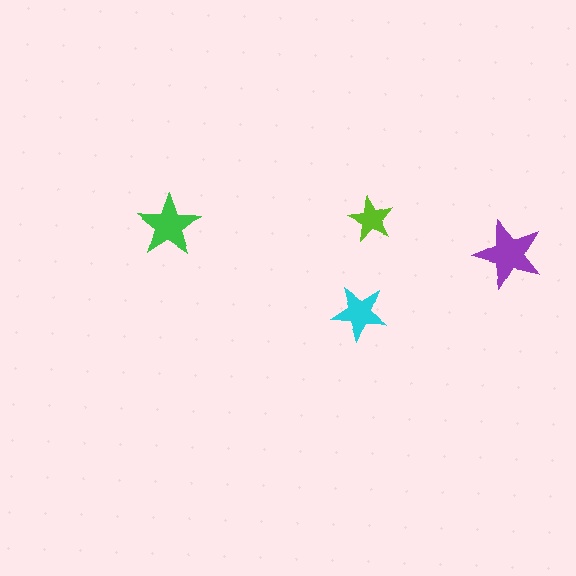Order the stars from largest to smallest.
the purple one, the green one, the cyan one, the lime one.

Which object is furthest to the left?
The green star is leftmost.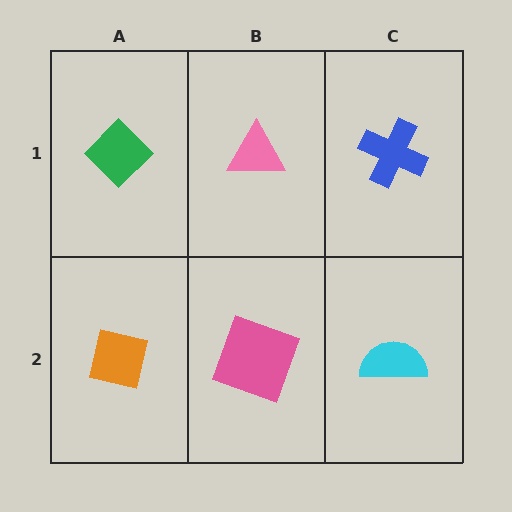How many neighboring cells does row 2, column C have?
2.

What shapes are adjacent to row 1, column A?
An orange square (row 2, column A), a pink triangle (row 1, column B).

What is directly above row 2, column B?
A pink triangle.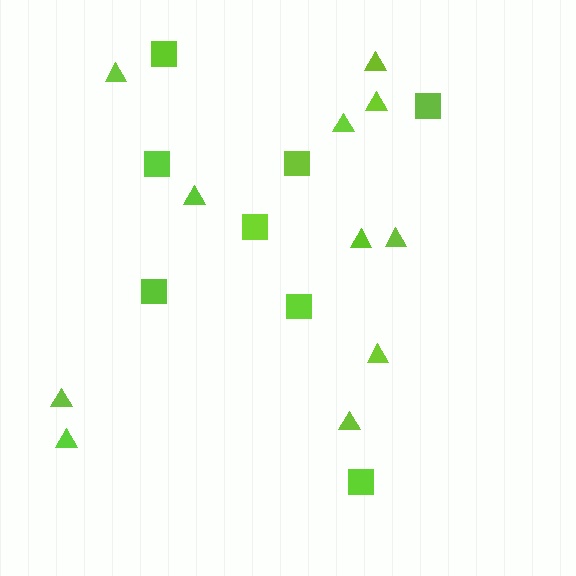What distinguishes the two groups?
There are 2 groups: one group of squares (8) and one group of triangles (11).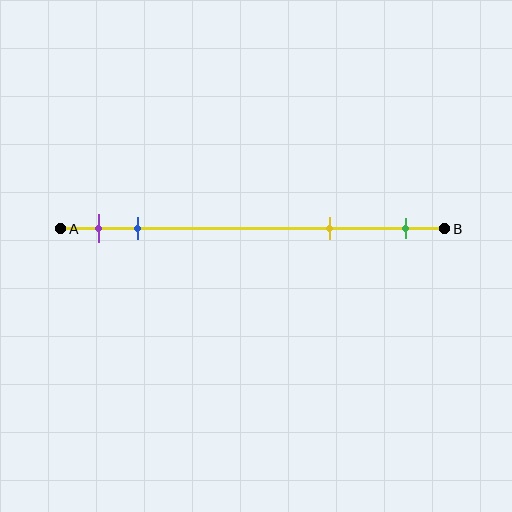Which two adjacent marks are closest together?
The purple and blue marks are the closest adjacent pair.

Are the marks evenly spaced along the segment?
No, the marks are not evenly spaced.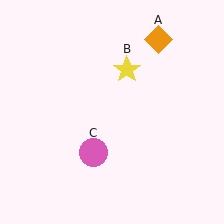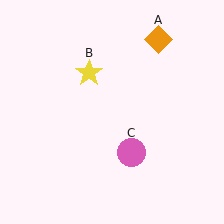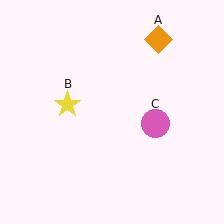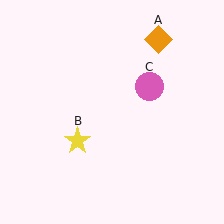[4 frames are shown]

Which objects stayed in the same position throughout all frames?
Orange diamond (object A) remained stationary.